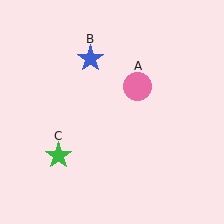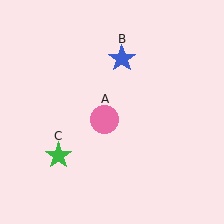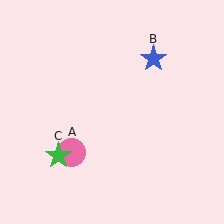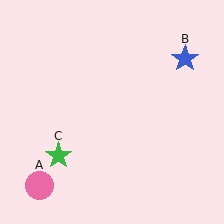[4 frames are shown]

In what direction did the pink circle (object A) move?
The pink circle (object A) moved down and to the left.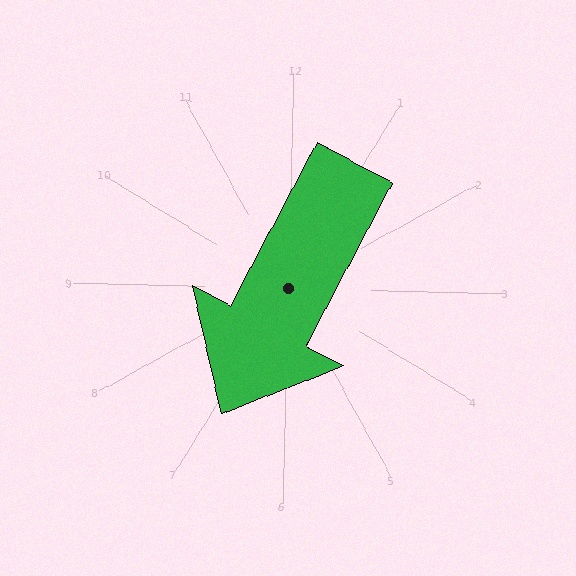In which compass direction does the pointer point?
Southwest.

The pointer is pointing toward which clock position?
Roughly 7 o'clock.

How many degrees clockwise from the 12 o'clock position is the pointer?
Approximately 207 degrees.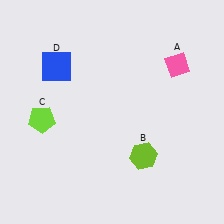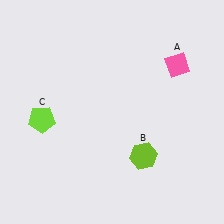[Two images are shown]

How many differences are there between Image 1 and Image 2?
There is 1 difference between the two images.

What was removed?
The blue square (D) was removed in Image 2.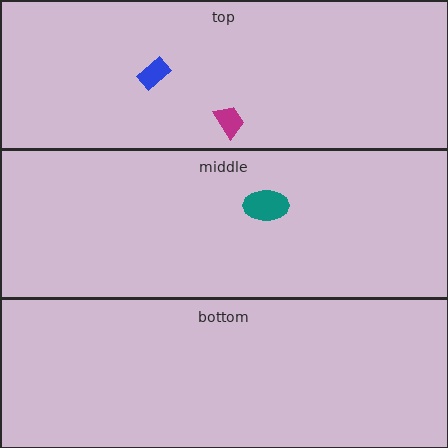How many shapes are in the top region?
2.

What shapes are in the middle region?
The teal ellipse.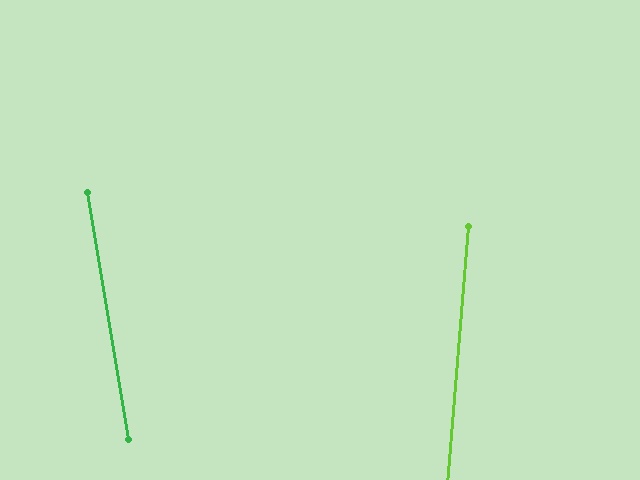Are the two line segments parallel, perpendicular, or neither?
Neither parallel nor perpendicular — they differ by about 14°.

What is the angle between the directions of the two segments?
Approximately 14 degrees.